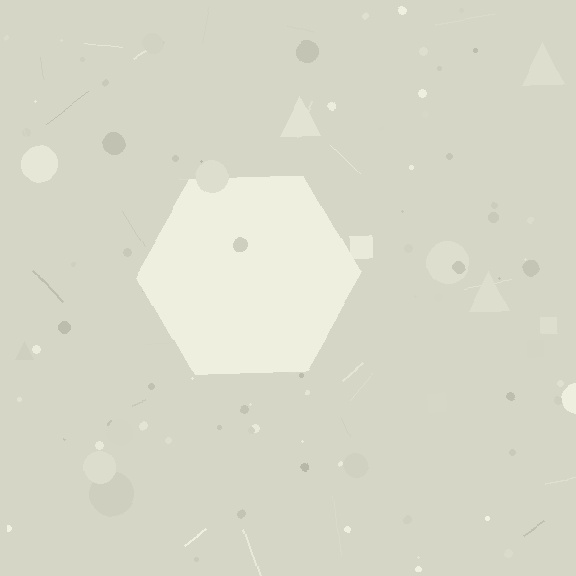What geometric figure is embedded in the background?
A hexagon is embedded in the background.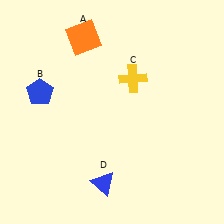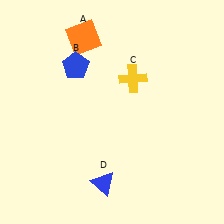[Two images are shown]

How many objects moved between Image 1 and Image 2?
1 object moved between the two images.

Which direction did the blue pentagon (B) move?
The blue pentagon (B) moved right.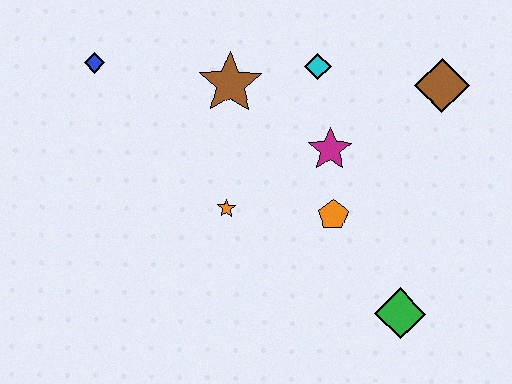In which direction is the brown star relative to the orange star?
The brown star is above the orange star.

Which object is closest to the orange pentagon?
The magenta star is closest to the orange pentagon.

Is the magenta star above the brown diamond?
No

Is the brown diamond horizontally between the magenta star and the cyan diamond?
No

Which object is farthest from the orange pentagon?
The blue diamond is farthest from the orange pentagon.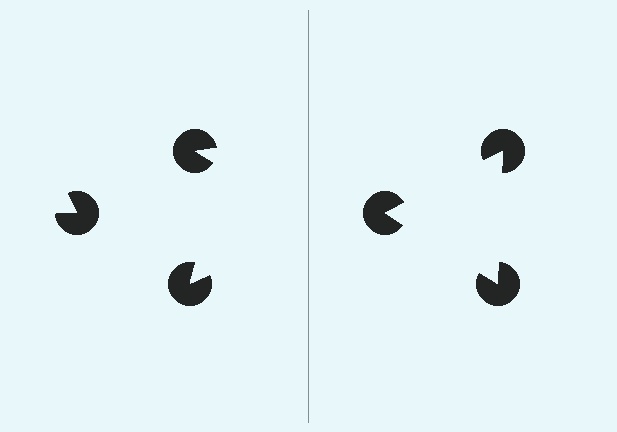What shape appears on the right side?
An illusory triangle.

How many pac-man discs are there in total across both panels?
6 — 3 on each side.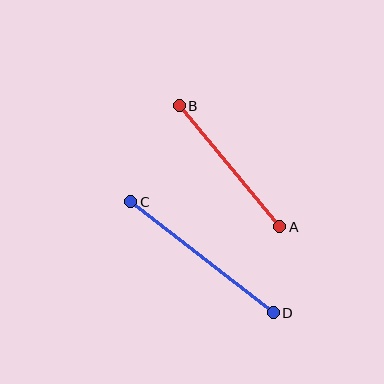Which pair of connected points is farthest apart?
Points C and D are farthest apart.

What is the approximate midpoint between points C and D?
The midpoint is at approximately (202, 257) pixels.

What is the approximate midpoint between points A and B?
The midpoint is at approximately (229, 166) pixels.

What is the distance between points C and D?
The distance is approximately 181 pixels.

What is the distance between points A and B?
The distance is approximately 157 pixels.